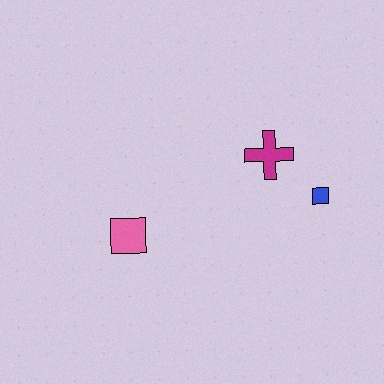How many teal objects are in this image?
There are no teal objects.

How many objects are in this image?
There are 3 objects.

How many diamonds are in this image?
There are no diamonds.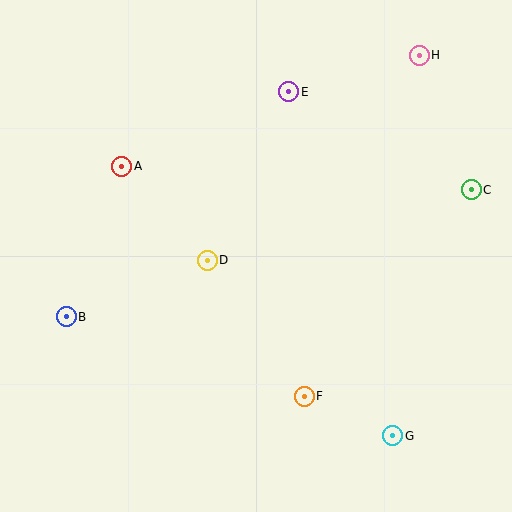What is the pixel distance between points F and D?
The distance between F and D is 167 pixels.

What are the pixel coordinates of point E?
Point E is at (289, 92).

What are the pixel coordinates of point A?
Point A is at (122, 166).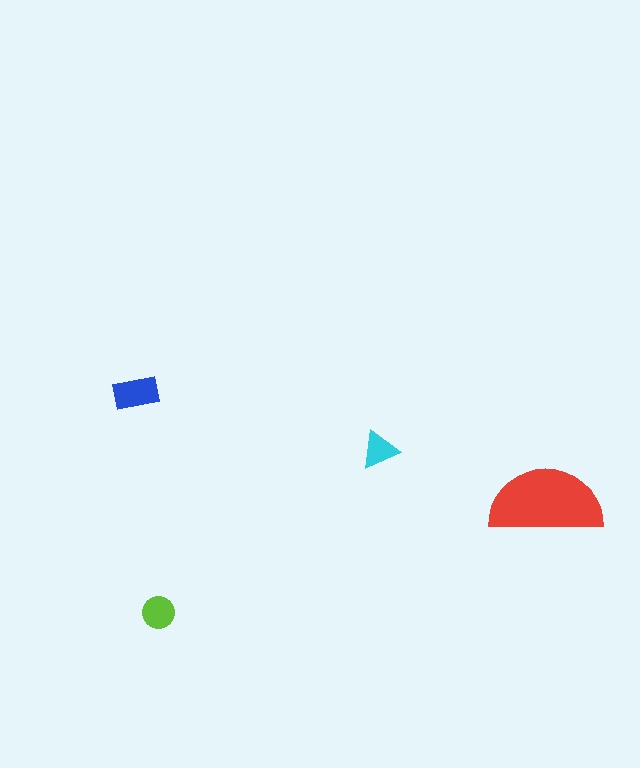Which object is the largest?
The red semicircle.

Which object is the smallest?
The cyan triangle.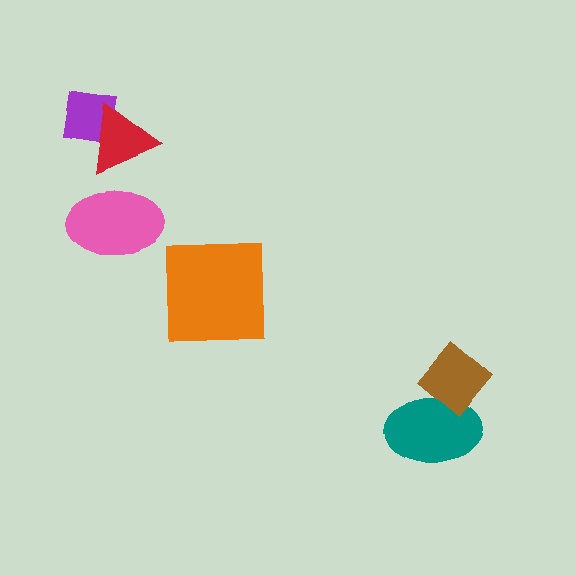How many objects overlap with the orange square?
0 objects overlap with the orange square.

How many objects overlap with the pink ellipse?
0 objects overlap with the pink ellipse.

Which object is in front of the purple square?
The red triangle is in front of the purple square.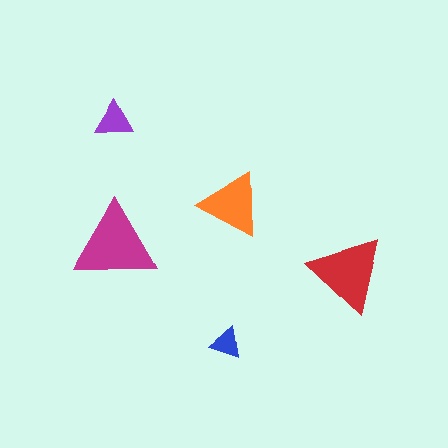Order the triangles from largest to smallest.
the magenta one, the red one, the orange one, the purple one, the blue one.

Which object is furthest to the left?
The magenta triangle is leftmost.